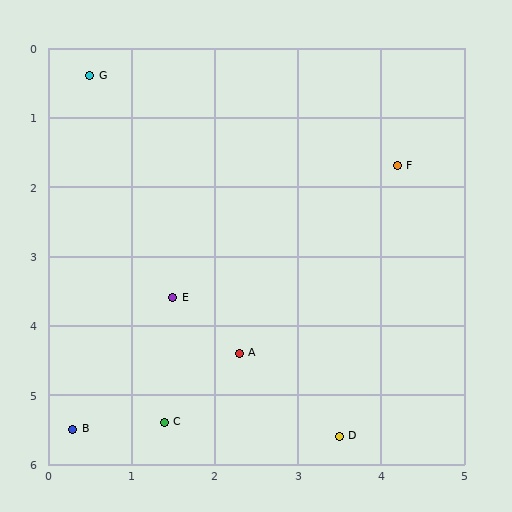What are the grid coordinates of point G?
Point G is at approximately (0.5, 0.4).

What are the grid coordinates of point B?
Point B is at approximately (0.3, 5.5).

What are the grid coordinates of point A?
Point A is at approximately (2.3, 4.4).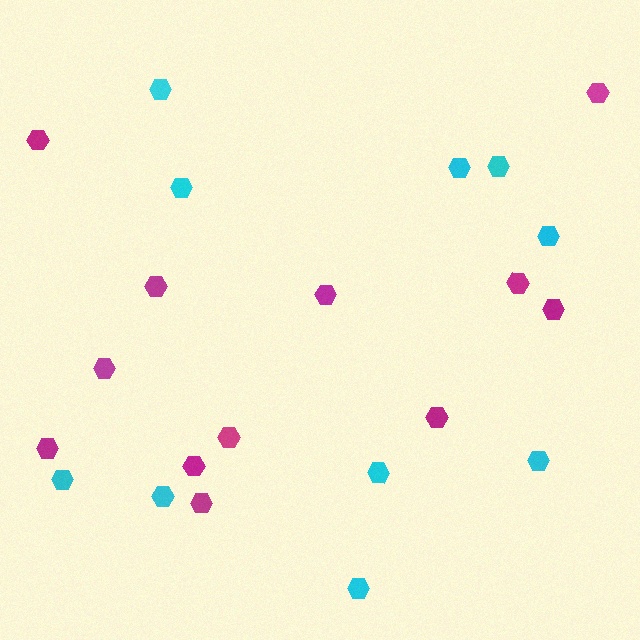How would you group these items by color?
There are 2 groups: one group of magenta hexagons (12) and one group of cyan hexagons (10).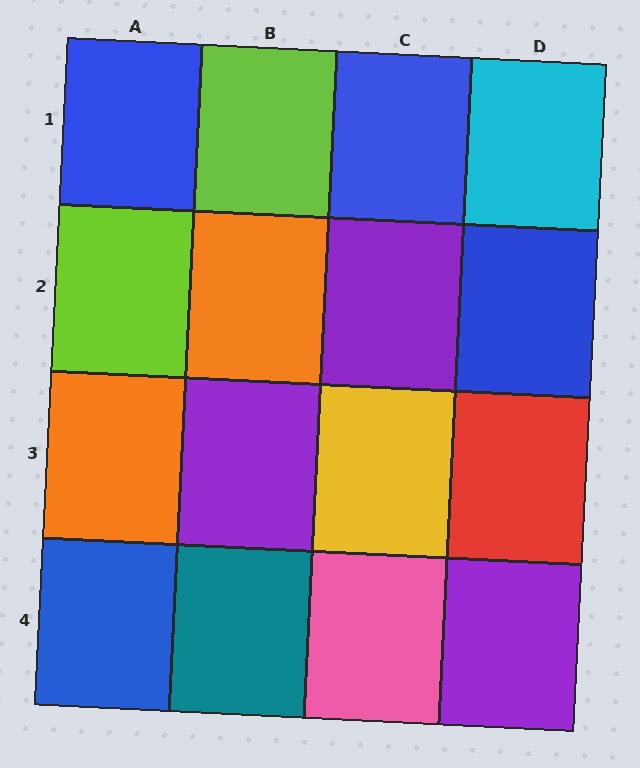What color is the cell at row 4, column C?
Pink.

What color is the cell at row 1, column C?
Blue.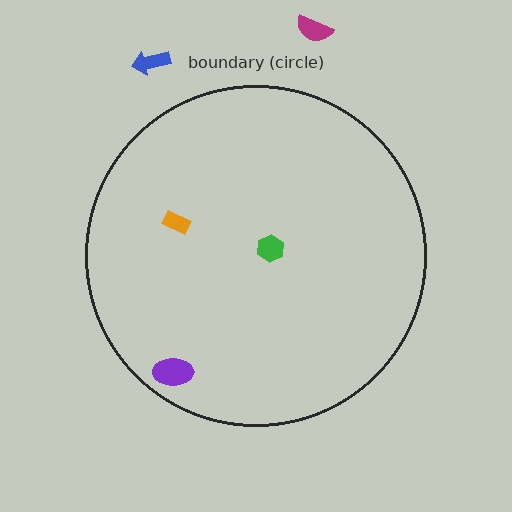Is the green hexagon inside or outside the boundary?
Inside.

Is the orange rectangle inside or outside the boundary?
Inside.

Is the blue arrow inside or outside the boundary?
Outside.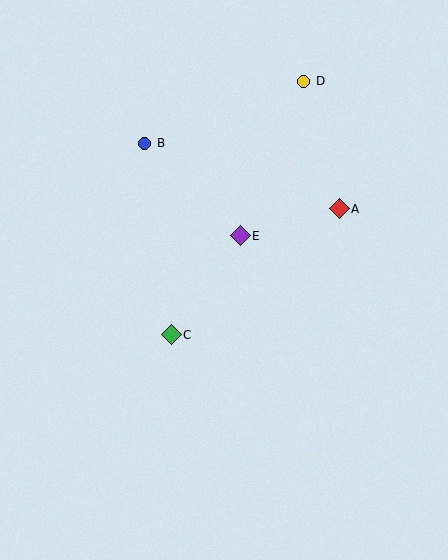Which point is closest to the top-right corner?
Point D is closest to the top-right corner.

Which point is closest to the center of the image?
Point E at (240, 236) is closest to the center.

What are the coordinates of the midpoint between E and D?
The midpoint between E and D is at (272, 159).